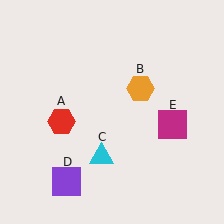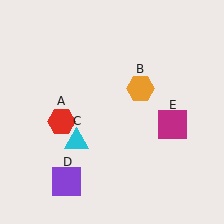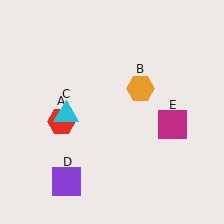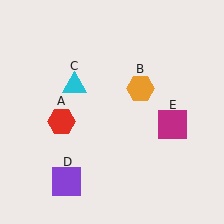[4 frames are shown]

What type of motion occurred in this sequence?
The cyan triangle (object C) rotated clockwise around the center of the scene.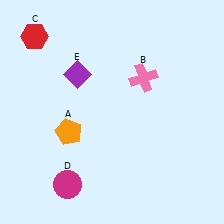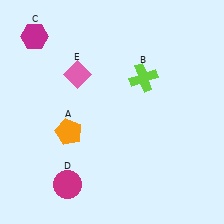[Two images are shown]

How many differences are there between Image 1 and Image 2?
There are 3 differences between the two images.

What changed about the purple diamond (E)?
In Image 1, E is purple. In Image 2, it changed to pink.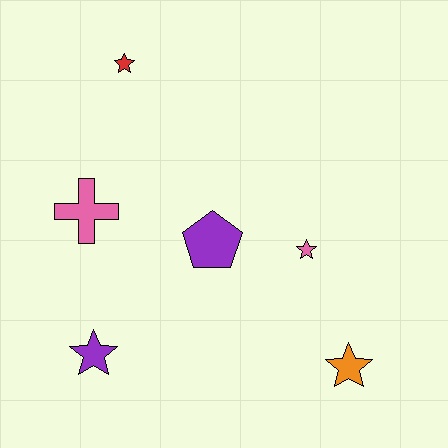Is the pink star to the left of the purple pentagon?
No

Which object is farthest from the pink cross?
The orange star is farthest from the pink cross.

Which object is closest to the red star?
The pink cross is closest to the red star.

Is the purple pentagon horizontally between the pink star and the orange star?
No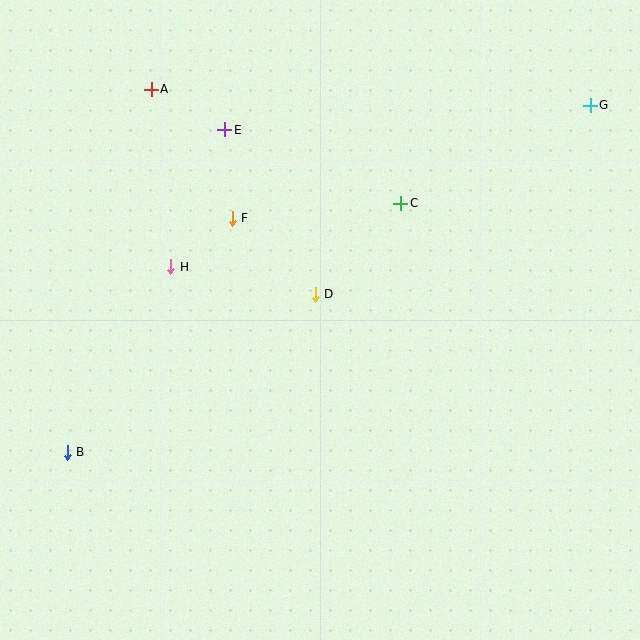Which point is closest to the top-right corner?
Point G is closest to the top-right corner.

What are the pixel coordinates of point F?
Point F is at (232, 218).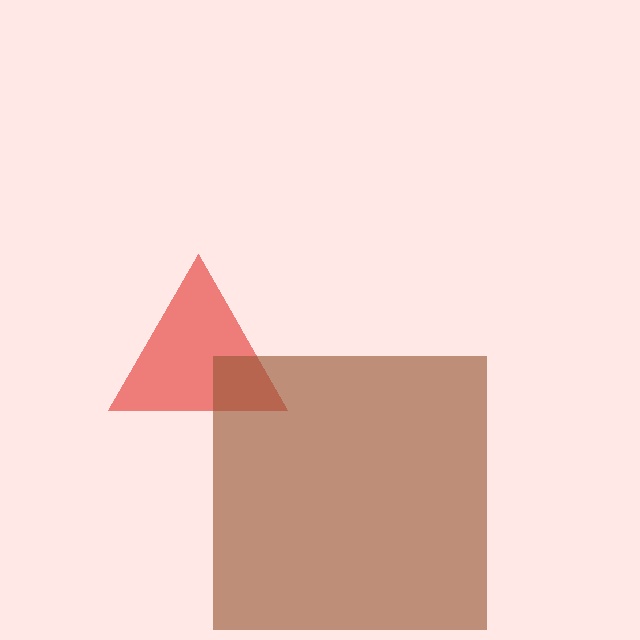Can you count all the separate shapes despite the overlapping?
Yes, there are 2 separate shapes.